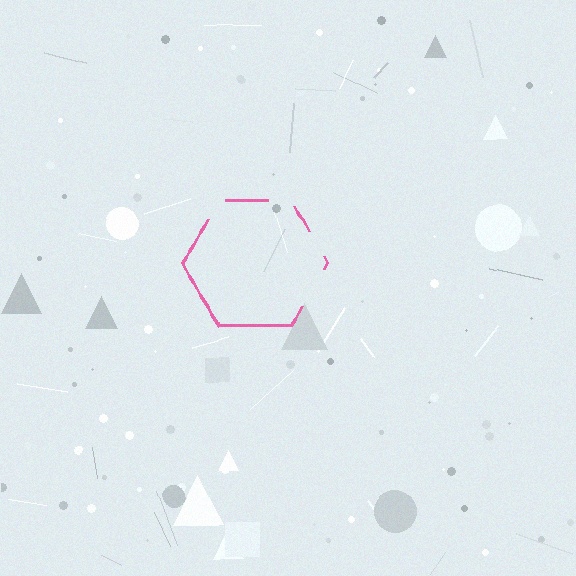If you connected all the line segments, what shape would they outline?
They would outline a hexagon.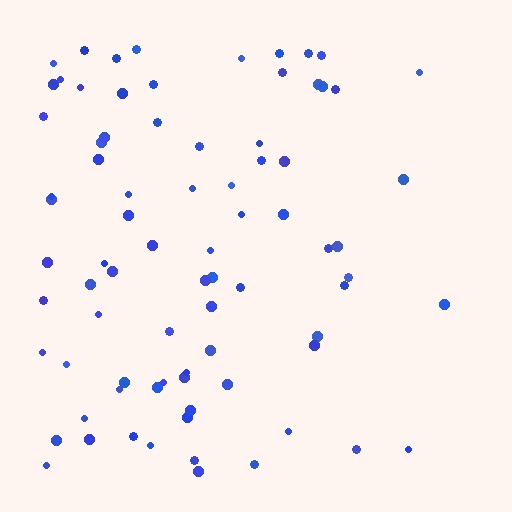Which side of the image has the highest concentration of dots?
The left.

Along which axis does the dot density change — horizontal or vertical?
Horizontal.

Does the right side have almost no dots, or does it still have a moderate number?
Still a moderate number, just noticeably fewer than the left.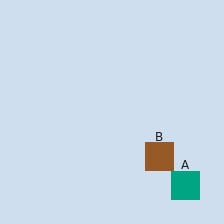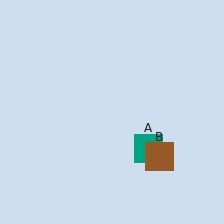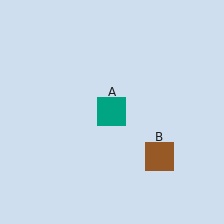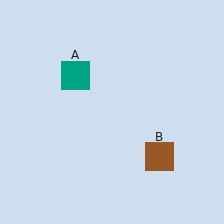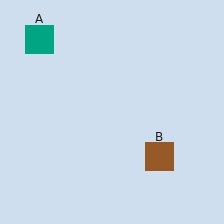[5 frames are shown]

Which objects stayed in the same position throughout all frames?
Brown square (object B) remained stationary.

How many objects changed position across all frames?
1 object changed position: teal square (object A).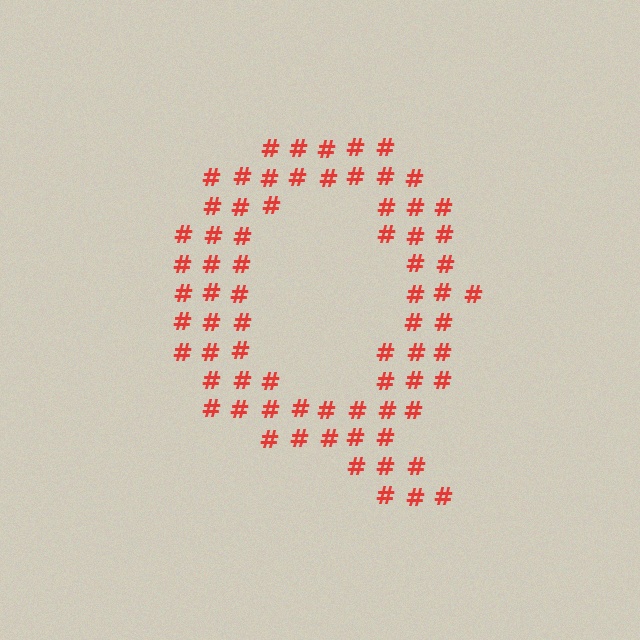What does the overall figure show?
The overall figure shows the letter Q.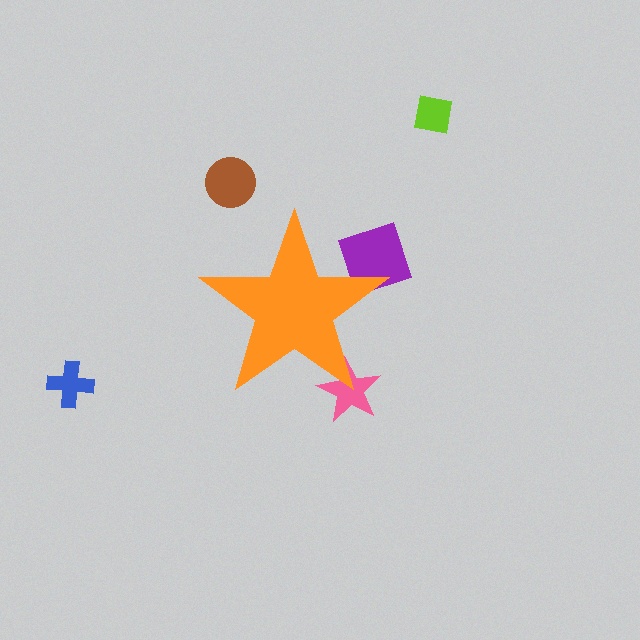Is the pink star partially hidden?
Yes, the pink star is partially hidden behind the orange star.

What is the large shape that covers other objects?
An orange star.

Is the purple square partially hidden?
Yes, the purple square is partially hidden behind the orange star.